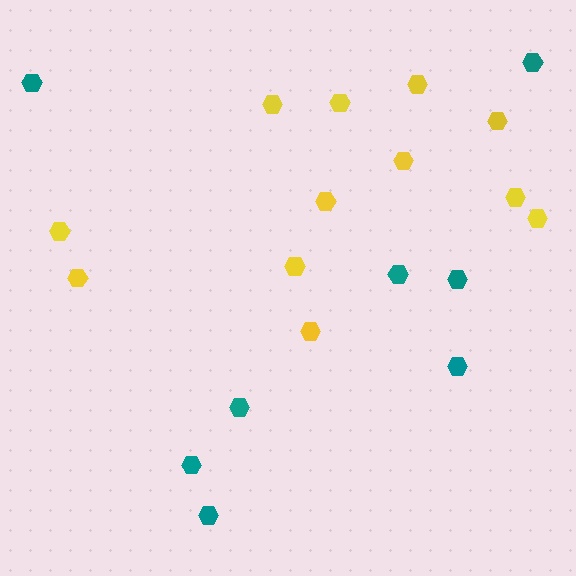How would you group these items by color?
There are 2 groups: one group of teal hexagons (8) and one group of yellow hexagons (12).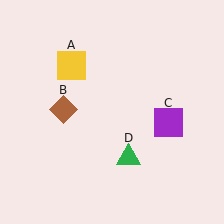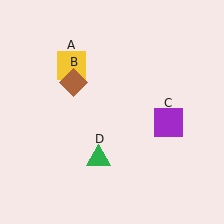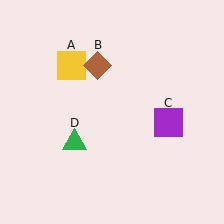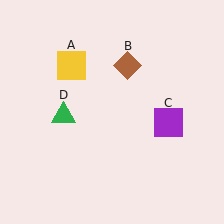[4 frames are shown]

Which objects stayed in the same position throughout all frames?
Yellow square (object A) and purple square (object C) remained stationary.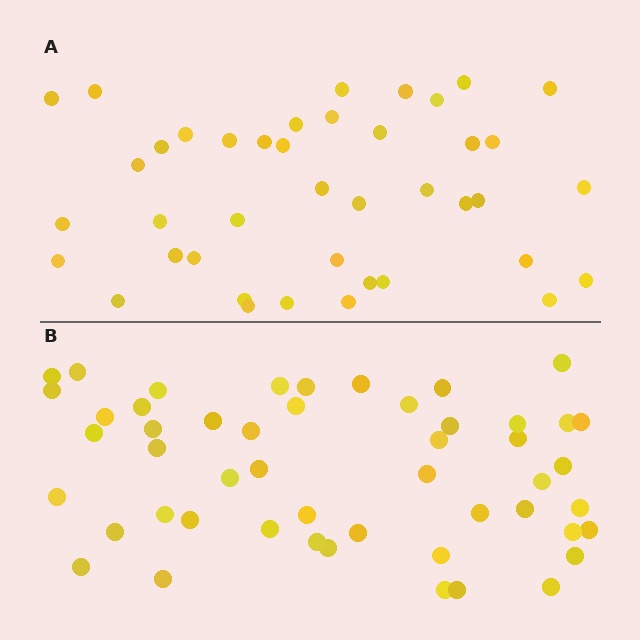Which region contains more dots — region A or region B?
Region B (the bottom region) has more dots.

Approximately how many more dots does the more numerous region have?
Region B has roughly 8 or so more dots than region A.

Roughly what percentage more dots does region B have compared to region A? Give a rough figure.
About 20% more.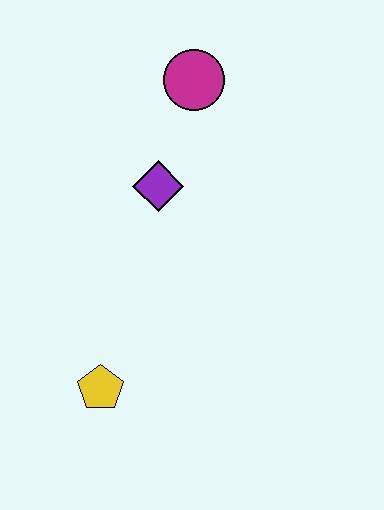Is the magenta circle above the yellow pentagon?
Yes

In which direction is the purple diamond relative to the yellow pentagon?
The purple diamond is above the yellow pentagon.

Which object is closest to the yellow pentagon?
The purple diamond is closest to the yellow pentagon.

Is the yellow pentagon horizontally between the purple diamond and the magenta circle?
No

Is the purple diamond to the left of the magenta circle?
Yes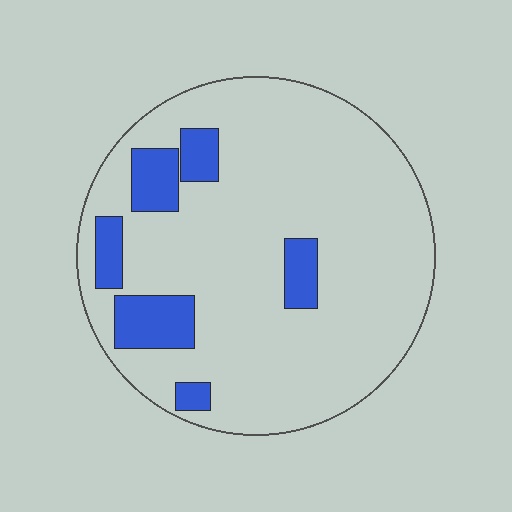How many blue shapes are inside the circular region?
6.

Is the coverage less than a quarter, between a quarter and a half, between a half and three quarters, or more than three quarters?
Less than a quarter.